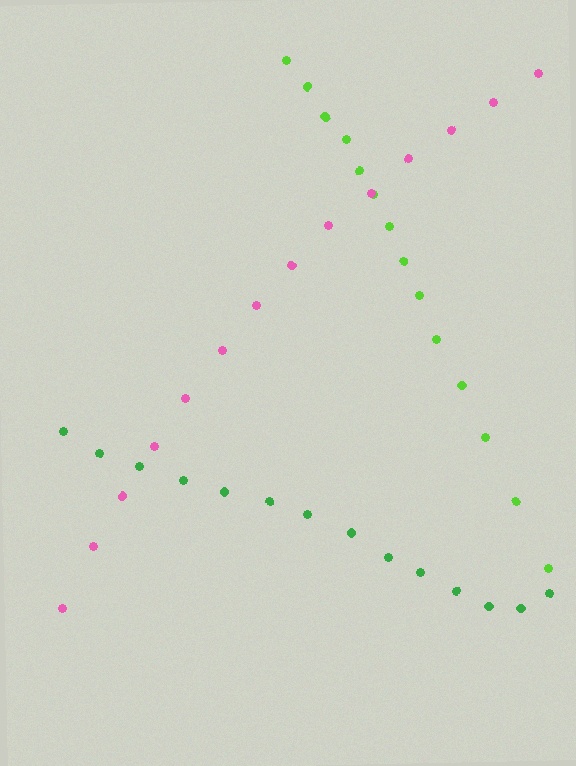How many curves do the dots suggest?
There are 3 distinct paths.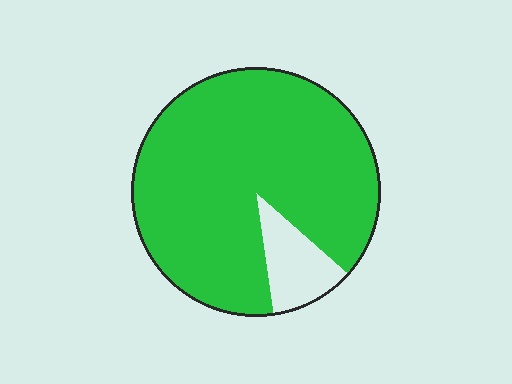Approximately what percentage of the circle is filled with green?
Approximately 90%.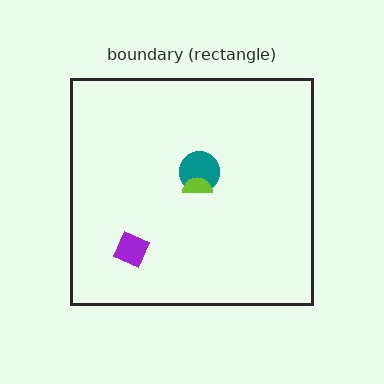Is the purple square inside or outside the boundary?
Inside.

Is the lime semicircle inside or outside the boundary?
Inside.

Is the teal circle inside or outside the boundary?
Inside.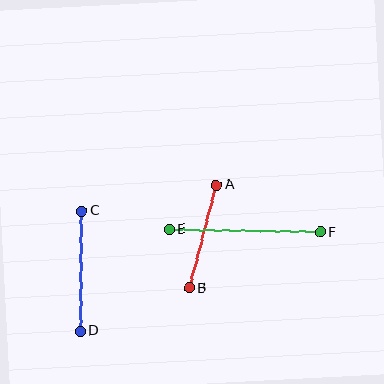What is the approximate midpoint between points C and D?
The midpoint is at approximately (81, 271) pixels.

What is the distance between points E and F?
The distance is approximately 152 pixels.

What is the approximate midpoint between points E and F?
The midpoint is at approximately (245, 231) pixels.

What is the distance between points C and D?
The distance is approximately 120 pixels.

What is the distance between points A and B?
The distance is approximately 107 pixels.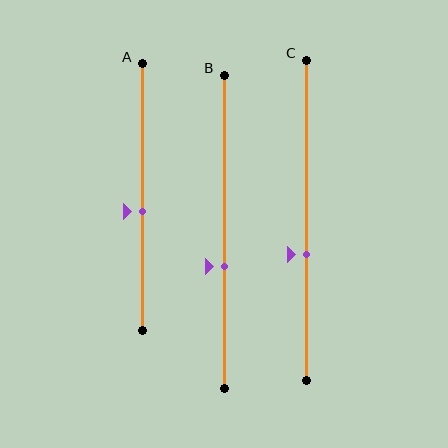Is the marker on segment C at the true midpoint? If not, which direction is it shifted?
No, the marker on segment C is shifted downward by about 11% of the segment length.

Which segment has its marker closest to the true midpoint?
Segment A has its marker closest to the true midpoint.